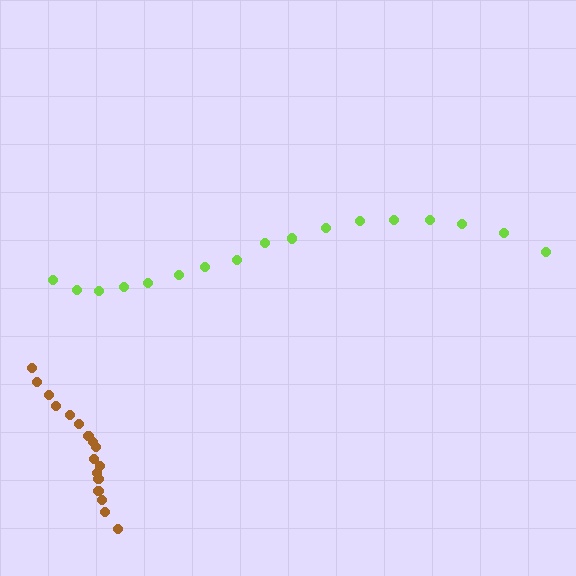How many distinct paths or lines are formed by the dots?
There are 2 distinct paths.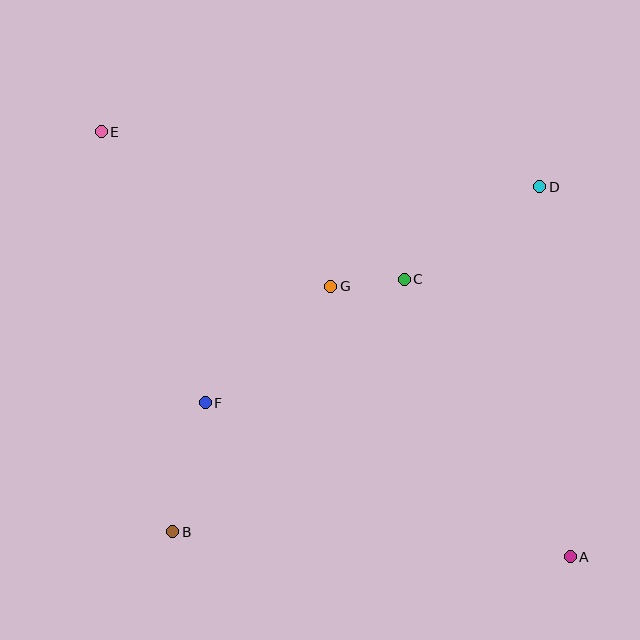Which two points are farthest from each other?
Points A and E are farthest from each other.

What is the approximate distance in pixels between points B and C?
The distance between B and C is approximately 343 pixels.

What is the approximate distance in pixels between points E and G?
The distance between E and G is approximately 277 pixels.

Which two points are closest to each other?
Points C and G are closest to each other.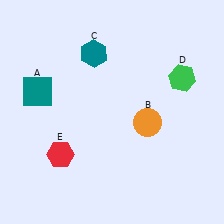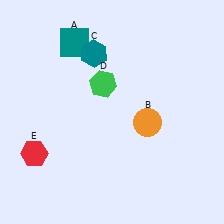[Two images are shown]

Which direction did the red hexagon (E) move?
The red hexagon (E) moved left.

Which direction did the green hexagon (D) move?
The green hexagon (D) moved left.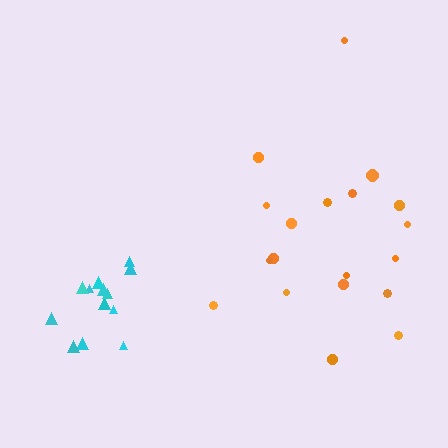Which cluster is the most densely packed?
Cyan.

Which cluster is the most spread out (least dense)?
Orange.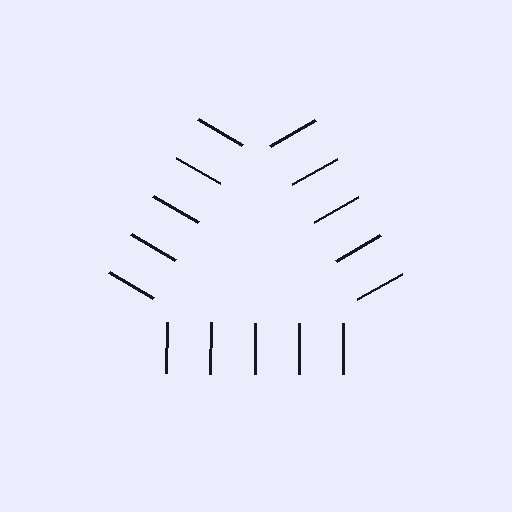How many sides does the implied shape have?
3 sides — the line-ends trace a triangle.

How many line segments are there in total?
15 — 5 along each of the 3 edges.